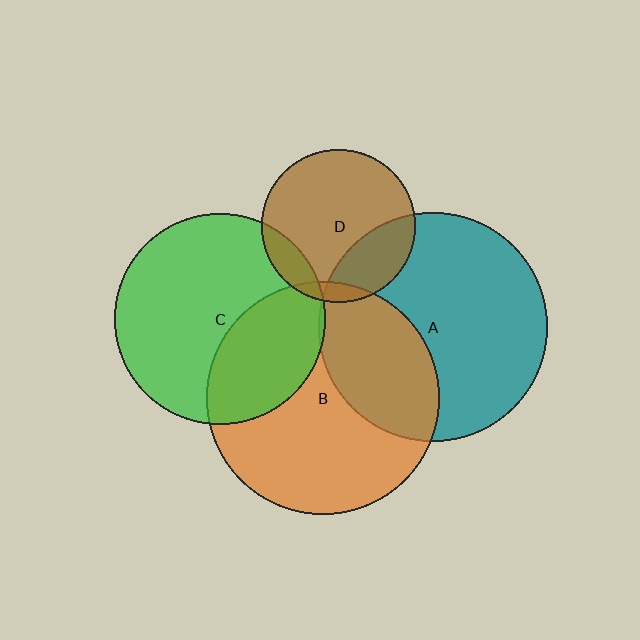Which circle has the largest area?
Circle B (orange).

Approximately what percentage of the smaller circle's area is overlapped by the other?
Approximately 35%.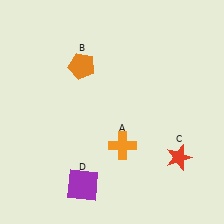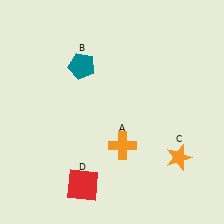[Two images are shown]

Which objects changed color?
B changed from orange to teal. C changed from red to orange. D changed from purple to red.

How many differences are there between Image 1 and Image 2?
There are 3 differences between the two images.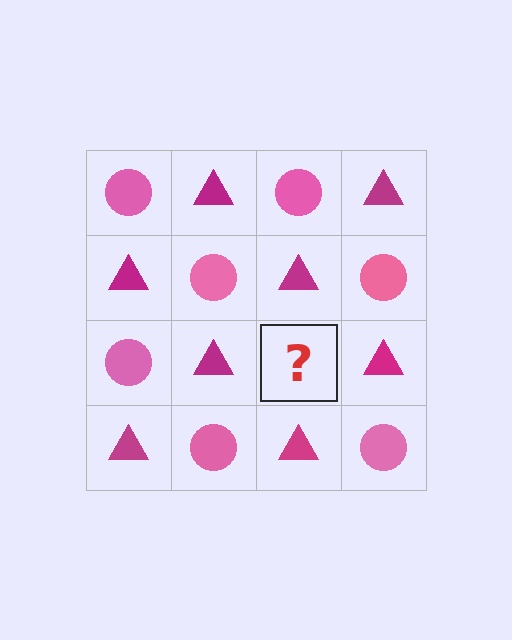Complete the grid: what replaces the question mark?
The question mark should be replaced with a pink circle.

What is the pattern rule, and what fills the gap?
The rule is that it alternates pink circle and magenta triangle in a checkerboard pattern. The gap should be filled with a pink circle.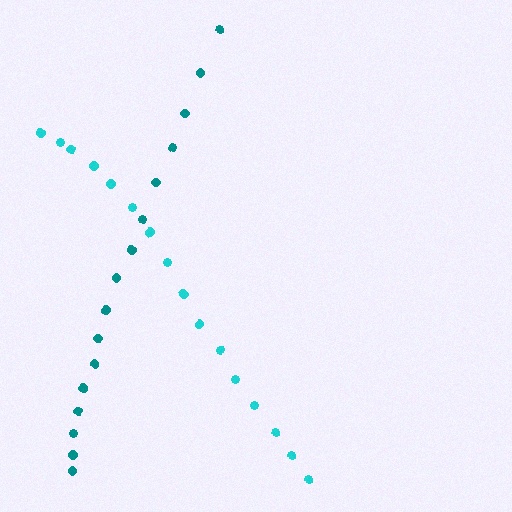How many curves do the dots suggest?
There are 2 distinct paths.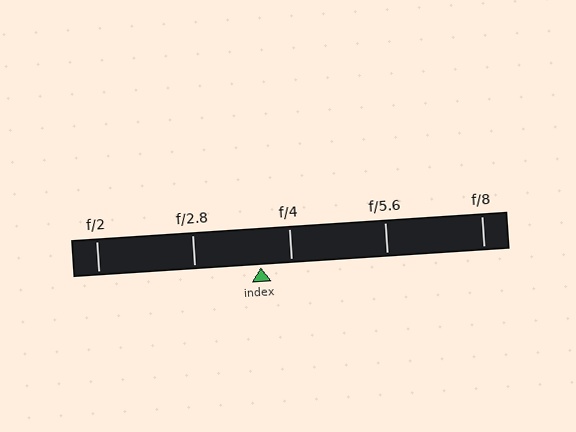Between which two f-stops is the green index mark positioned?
The index mark is between f/2.8 and f/4.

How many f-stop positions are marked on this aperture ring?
There are 5 f-stop positions marked.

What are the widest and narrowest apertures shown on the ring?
The widest aperture shown is f/2 and the narrowest is f/8.